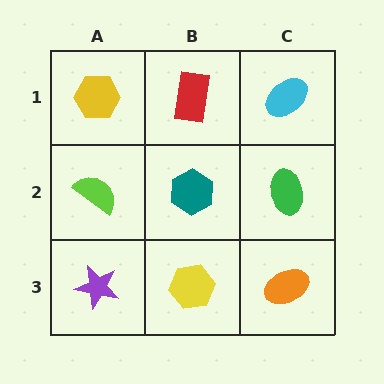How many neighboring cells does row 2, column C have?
3.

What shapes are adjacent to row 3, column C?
A green ellipse (row 2, column C), a yellow hexagon (row 3, column B).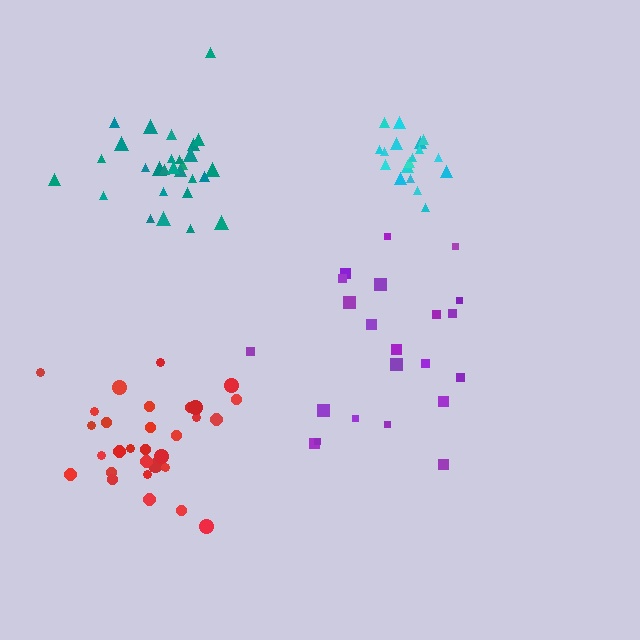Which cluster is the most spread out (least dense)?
Purple.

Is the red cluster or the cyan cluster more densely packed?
Cyan.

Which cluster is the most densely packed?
Cyan.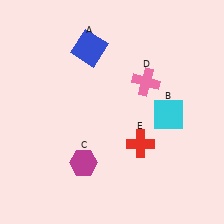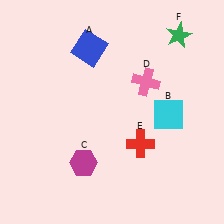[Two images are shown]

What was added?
A green star (F) was added in Image 2.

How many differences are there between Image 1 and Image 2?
There is 1 difference between the two images.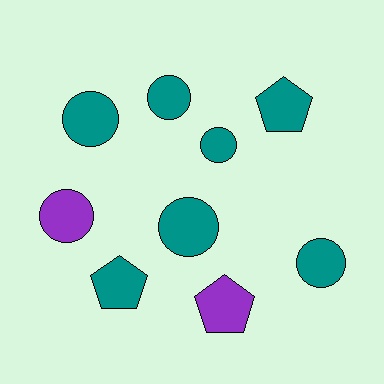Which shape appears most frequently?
Circle, with 6 objects.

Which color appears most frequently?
Teal, with 7 objects.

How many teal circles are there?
There are 5 teal circles.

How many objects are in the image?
There are 9 objects.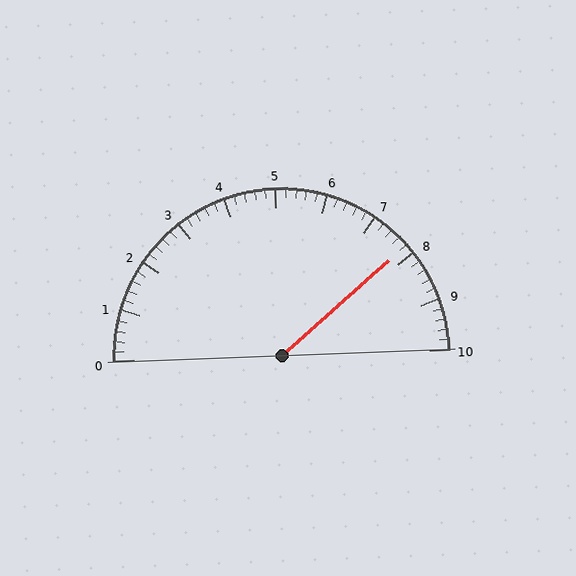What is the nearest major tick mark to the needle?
The nearest major tick mark is 8.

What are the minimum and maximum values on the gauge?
The gauge ranges from 0 to 10.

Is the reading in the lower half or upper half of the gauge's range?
The reading is in the upper half of the range (0 to 10).